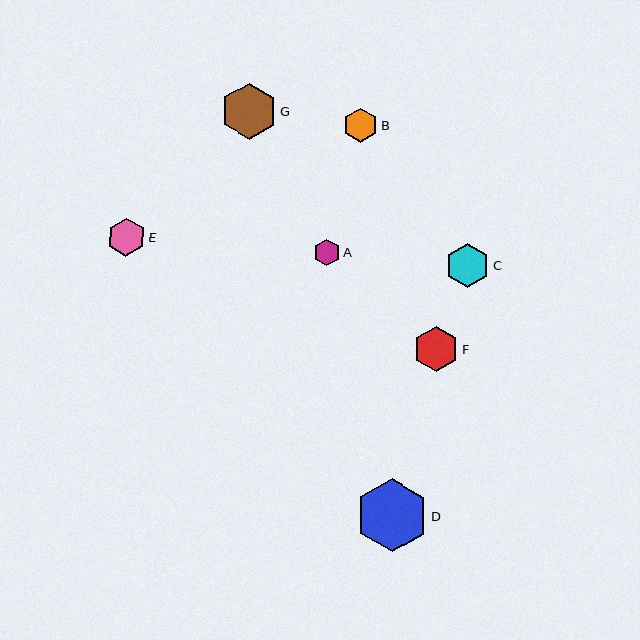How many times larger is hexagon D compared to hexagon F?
Hexagon D is approximately 1.6 times the size of hexagon F.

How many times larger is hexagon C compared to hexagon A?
Hexagon C is approximately 1.6 times the size of hexagon A.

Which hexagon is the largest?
Hexagon D is the largest with a size of approximately 73 pixels.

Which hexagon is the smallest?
Hexagon A is the smallest with a size of approximately 27 pixels.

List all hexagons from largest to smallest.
From largest to smallest: D, G, F, C, E, B, A.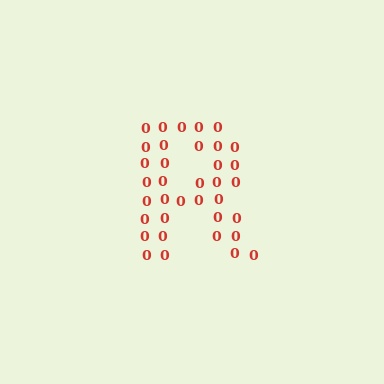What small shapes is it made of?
It is made of small digit 0's.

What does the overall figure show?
The overall figure shows the letter R.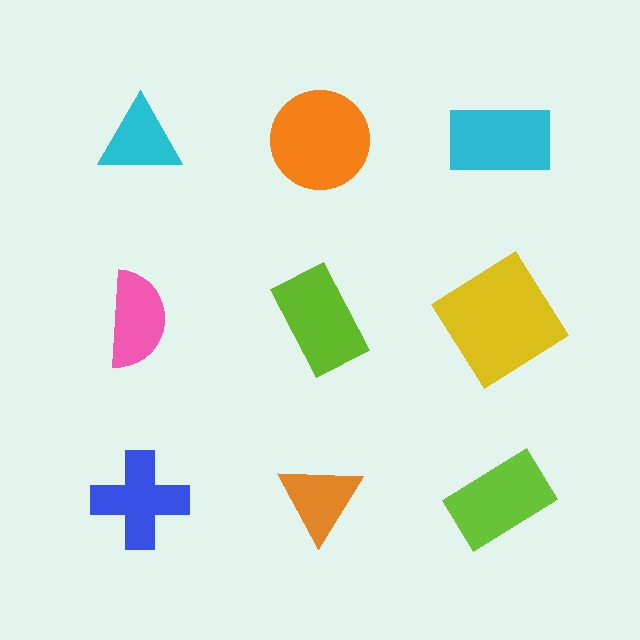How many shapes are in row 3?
3 shapes.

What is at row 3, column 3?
A lime rectangle.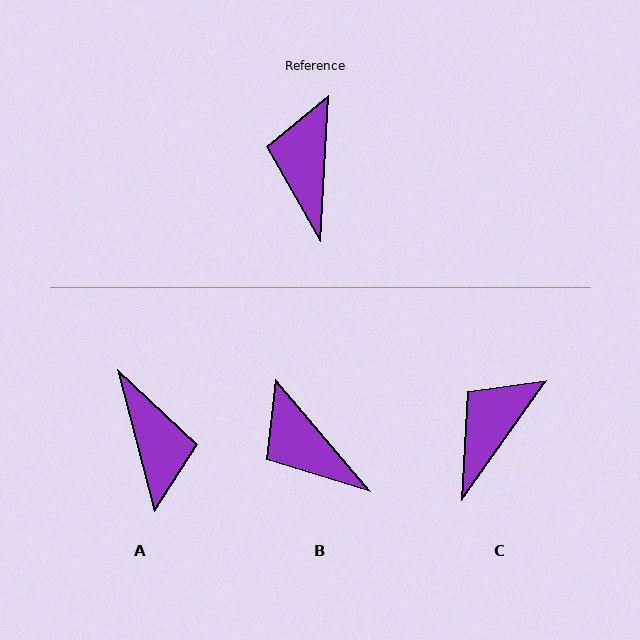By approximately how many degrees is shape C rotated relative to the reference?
Approximately 33 degrees clockwise.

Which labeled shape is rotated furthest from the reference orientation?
A, about 163 degrees away.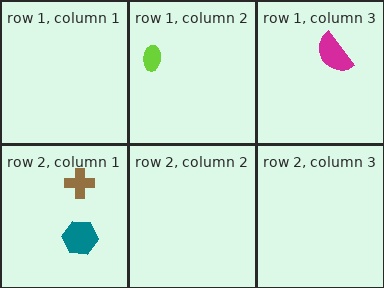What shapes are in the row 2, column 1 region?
The brown cross, the teal hexagon.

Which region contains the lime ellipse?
The row 1, column 2 region.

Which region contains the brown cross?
The row 2, column 1 region.